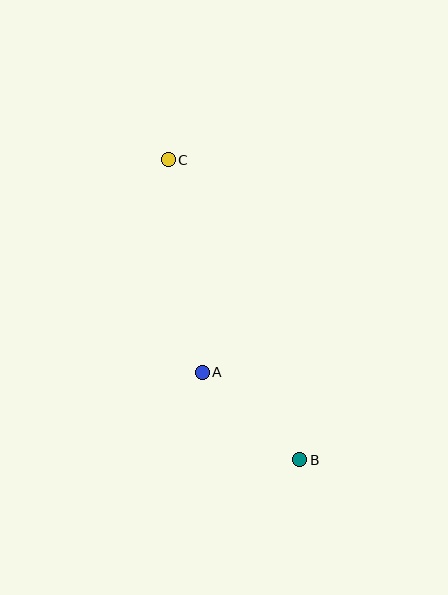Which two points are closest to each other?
Points A and B are closest to each other.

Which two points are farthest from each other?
Points B and C are farthest from each other.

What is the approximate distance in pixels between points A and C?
The distance between A and C is approximately 215 pixels.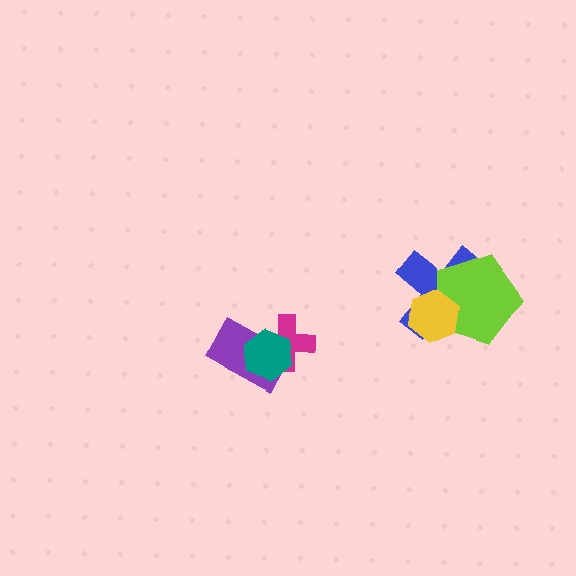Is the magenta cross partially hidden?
Yes, it is partially covered by another shape.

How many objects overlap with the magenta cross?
2 objects overlap with the magenta cross.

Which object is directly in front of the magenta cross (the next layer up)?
The purple rectangle is directly in front of the magenta cross.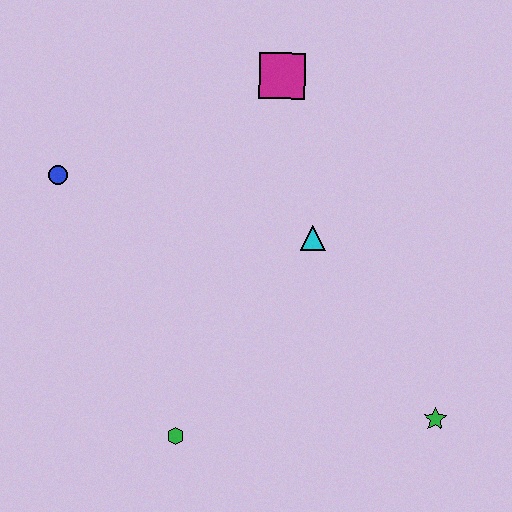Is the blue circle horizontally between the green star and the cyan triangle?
No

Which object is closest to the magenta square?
The cyan triangle is closest to the magenta square.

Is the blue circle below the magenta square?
Yes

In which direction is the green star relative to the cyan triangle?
The green star is below the cyan triangle.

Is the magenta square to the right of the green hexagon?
Yes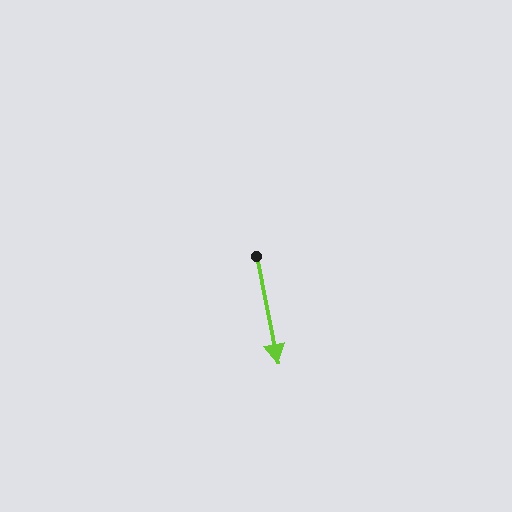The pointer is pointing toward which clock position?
Roughly 6 o'clock.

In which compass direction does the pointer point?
South.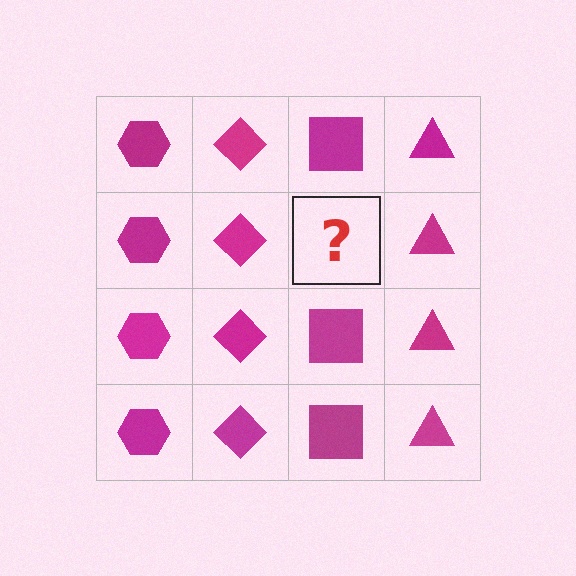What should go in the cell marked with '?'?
The missing cell should contain a magenta square.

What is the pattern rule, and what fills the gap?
The rule is that each column has a consistent shape. The gap should be filled with a magenta square.